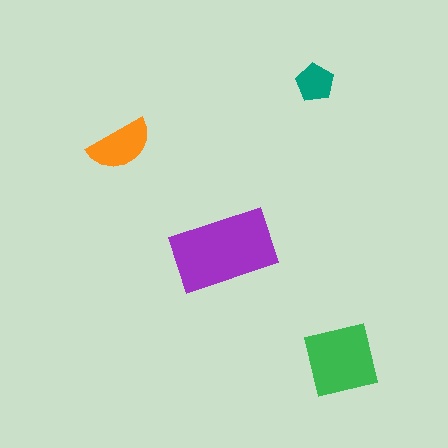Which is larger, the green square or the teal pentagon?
The green square.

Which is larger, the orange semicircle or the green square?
The green square.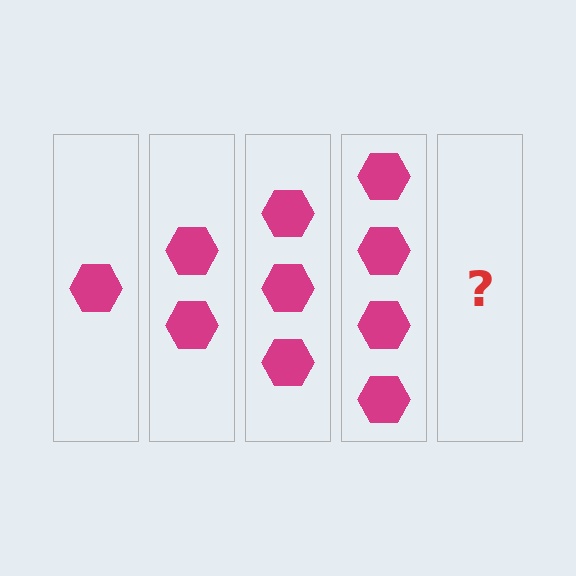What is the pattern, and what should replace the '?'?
The pattern is that each step adds one more hexagon. The '?' should be 5 hexagons.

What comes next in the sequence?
The next element should be 5 hexagons.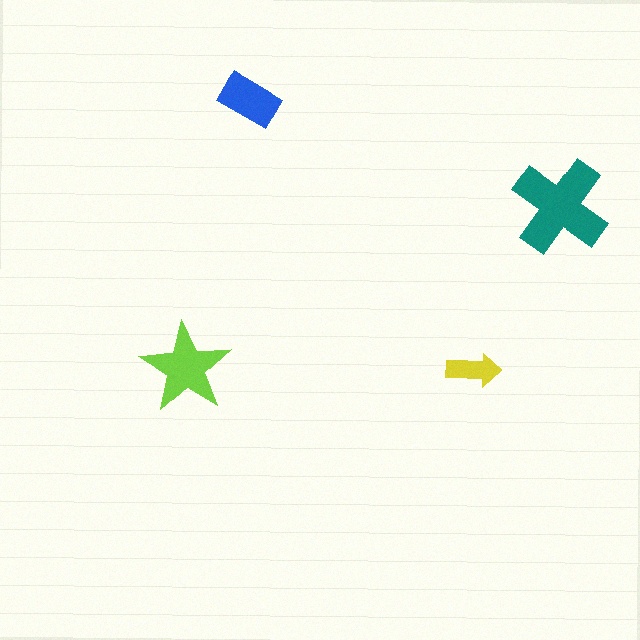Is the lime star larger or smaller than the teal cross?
Smaller.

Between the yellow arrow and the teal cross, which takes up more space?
The teal cross.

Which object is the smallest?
The yellow arrow.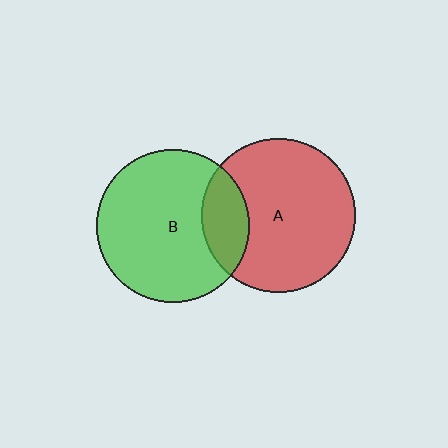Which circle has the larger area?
Circle A (red).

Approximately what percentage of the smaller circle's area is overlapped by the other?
Approximately 20%.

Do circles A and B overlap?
Yes.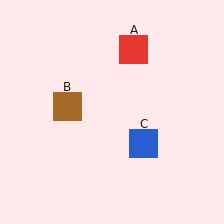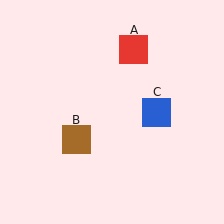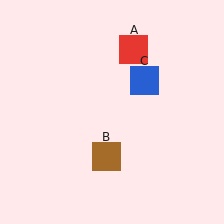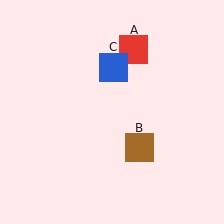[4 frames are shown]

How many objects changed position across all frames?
2 objects changed position: brown square (object B), blue square (object C).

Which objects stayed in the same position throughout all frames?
Red square (object A) remained stationary.